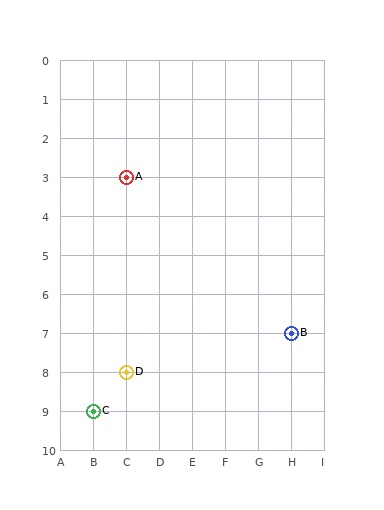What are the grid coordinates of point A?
Point A is at grid coordinates (C, 3).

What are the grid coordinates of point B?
Point B is at grid coordinates (H, 7).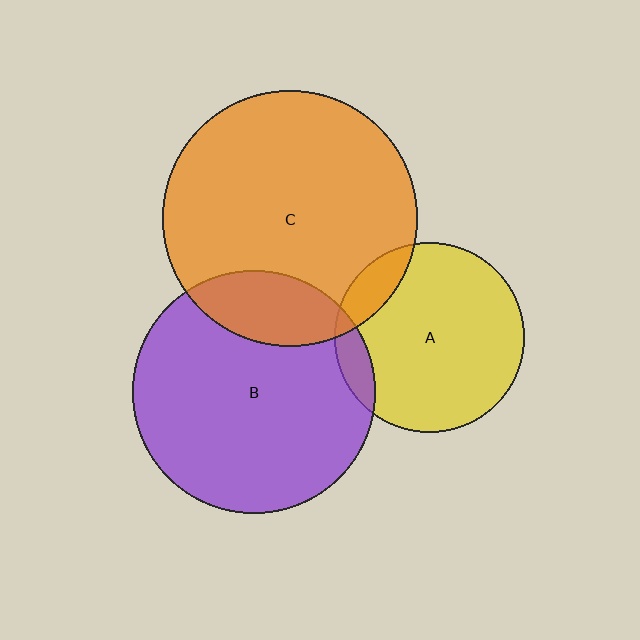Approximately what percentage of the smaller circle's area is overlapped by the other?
Approximately 20%.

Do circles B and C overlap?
Yes.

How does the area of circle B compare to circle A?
Approximately 1.6 times.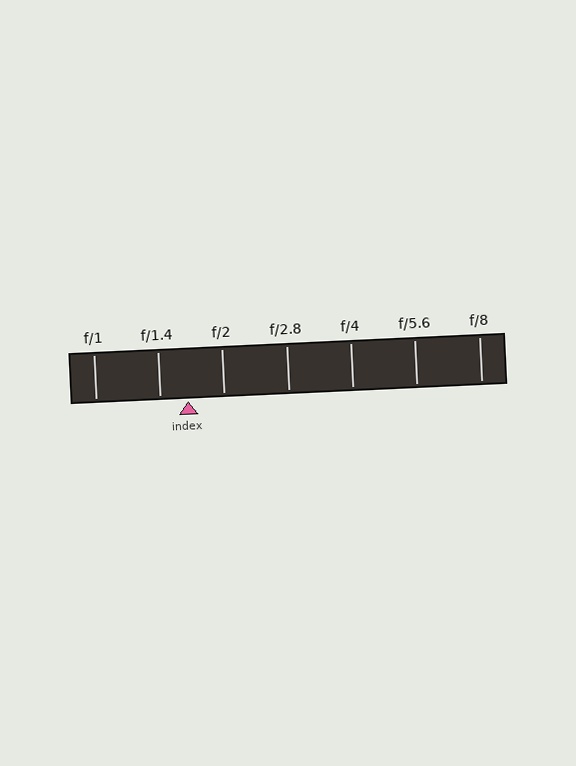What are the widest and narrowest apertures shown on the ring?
The widest aperture shown is f/1 and the narrowest is f/8.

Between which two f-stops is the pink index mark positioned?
The index mark is between f/1.4 and f/2.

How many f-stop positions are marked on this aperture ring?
There are 7 f-stop positions marked.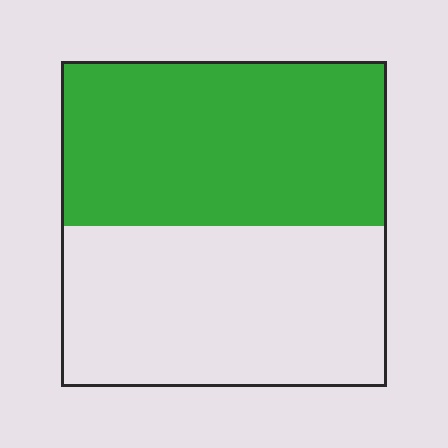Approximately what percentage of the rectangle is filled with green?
Approximately 50%.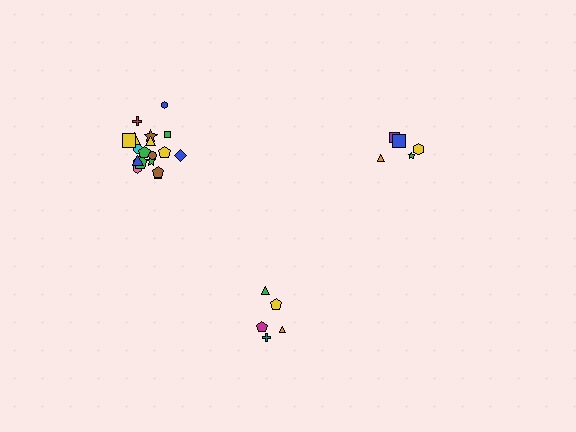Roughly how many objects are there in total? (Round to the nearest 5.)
Roughly 30 objects in total.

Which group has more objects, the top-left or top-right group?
The top-left group.